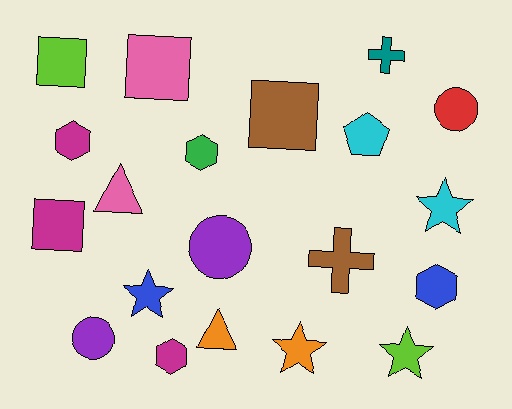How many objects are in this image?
There are 20 objects.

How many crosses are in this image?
There are 2 crosses.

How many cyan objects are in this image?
There are 2 cyan objects.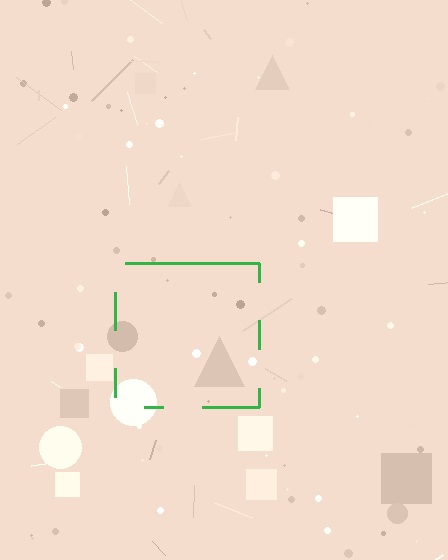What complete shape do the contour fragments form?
The contour fragments form a square.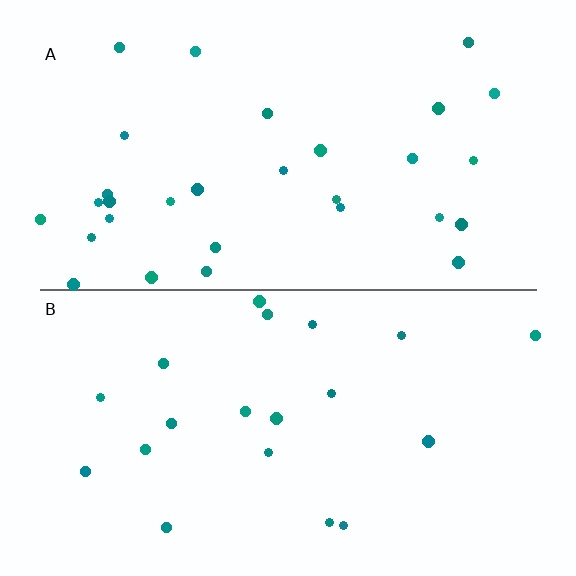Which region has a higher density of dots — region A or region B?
A (the top).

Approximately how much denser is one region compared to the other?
Approximately 1.5× — region A over region B.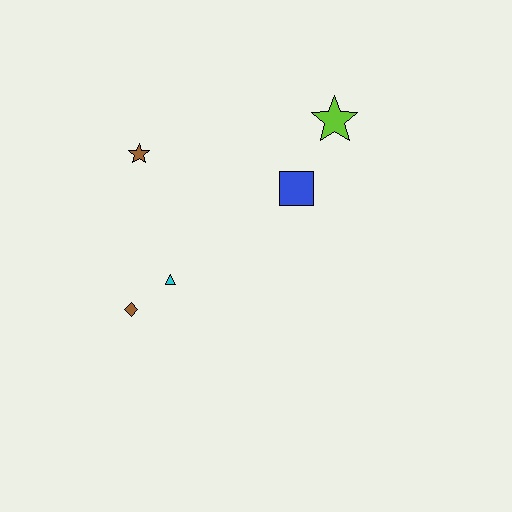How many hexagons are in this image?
There are no hexagons.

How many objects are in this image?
There are 5 objects.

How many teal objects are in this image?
There are no teal objects.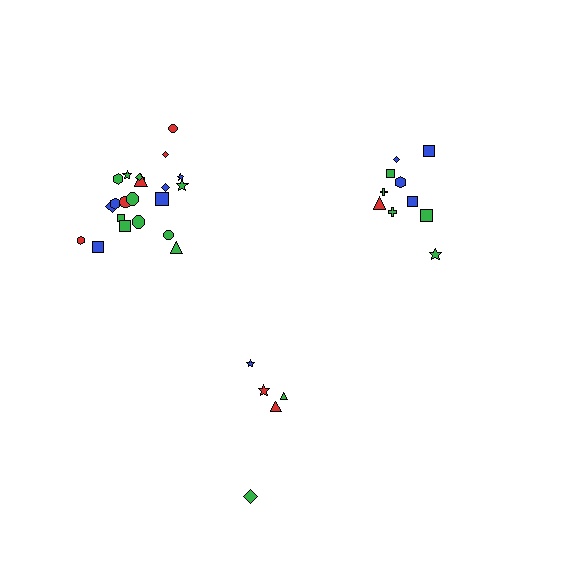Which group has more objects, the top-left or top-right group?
The top-left group.